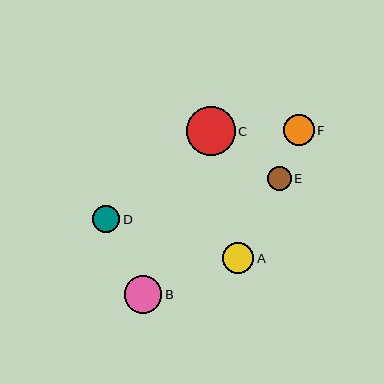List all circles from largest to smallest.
From largest to smallest: C, B, F, A, D, E.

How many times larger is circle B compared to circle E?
Circle B is approximately 1.6 times the size of circle E.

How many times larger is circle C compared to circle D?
Circle C is approximately 1.8 times the size of circle D.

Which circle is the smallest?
Circle E is the smallest with a size of approximately 24 pixels.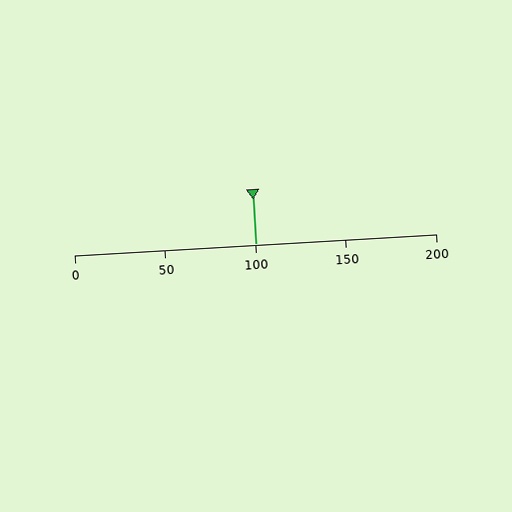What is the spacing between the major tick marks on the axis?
The major ticks are spaced 50 apart.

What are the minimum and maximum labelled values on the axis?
The axis runs from 0 to 200.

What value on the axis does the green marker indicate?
The marker indicates approximately 100.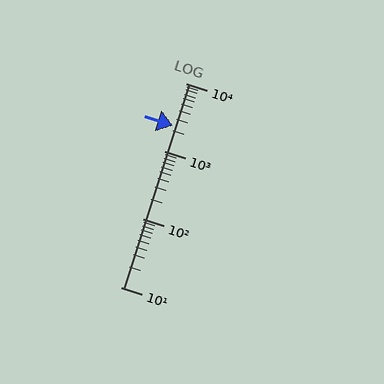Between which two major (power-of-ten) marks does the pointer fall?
The pointer is between 1000 and 10000.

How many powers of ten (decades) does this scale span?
The scale spans 3 decades, from 10 to 10000.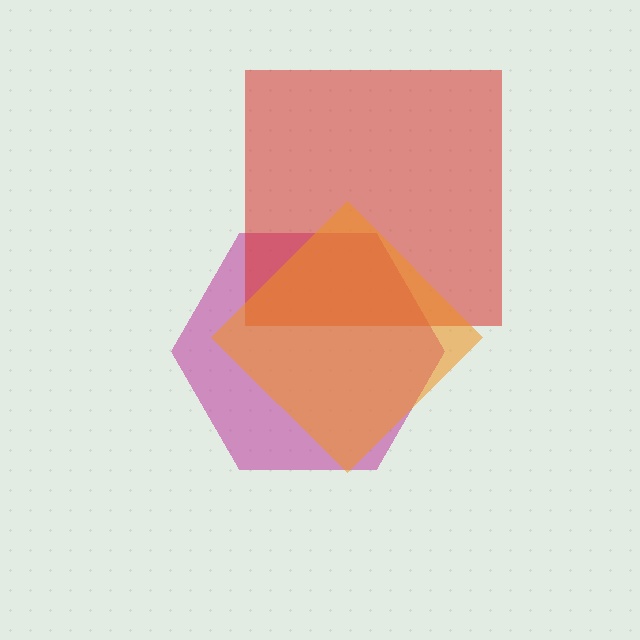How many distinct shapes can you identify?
There are 3 distinct shapes: a magenta hexagon, a red square, an orange diamond.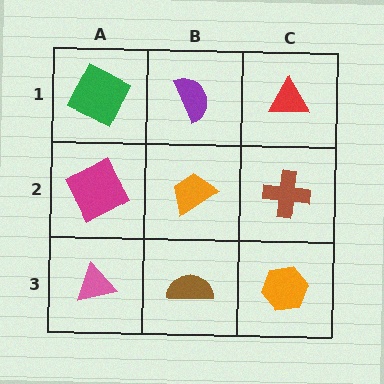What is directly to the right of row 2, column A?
An orange trapezoid.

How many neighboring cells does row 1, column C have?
2.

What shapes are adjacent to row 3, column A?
A magenta square (row 2, column A), a brown semicircle (row 3, column B).